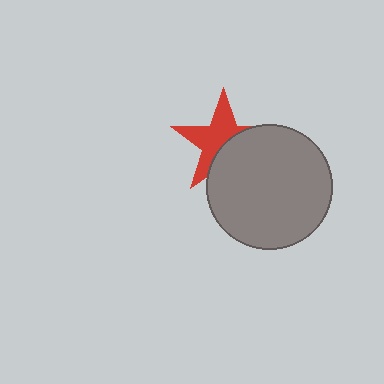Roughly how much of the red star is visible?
About half of it is visible (roughly 56%).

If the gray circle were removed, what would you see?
You would see the complete red star.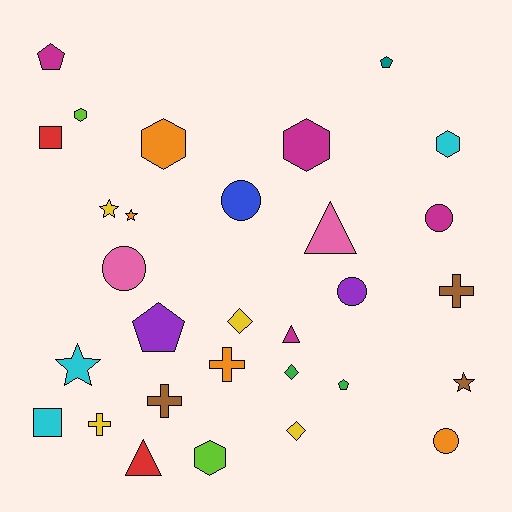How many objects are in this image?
There are 30 objects.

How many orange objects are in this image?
There are 4 orange objects.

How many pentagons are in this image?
There are 4 pentagons.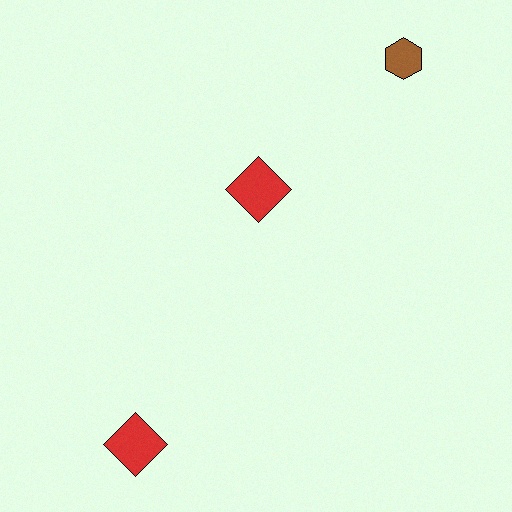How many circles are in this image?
There are no circles.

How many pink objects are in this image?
There are no pink objects.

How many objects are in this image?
There are 3 objects.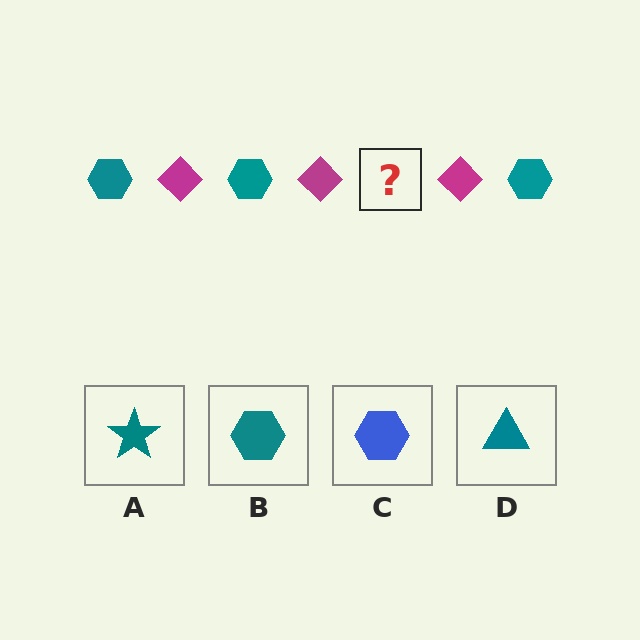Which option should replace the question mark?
Option B.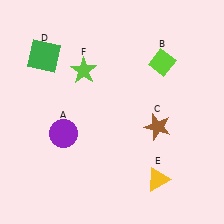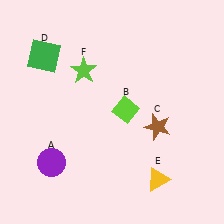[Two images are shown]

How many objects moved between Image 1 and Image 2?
2 objects moved between the two images.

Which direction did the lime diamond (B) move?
The lime diamond (B) moved down.